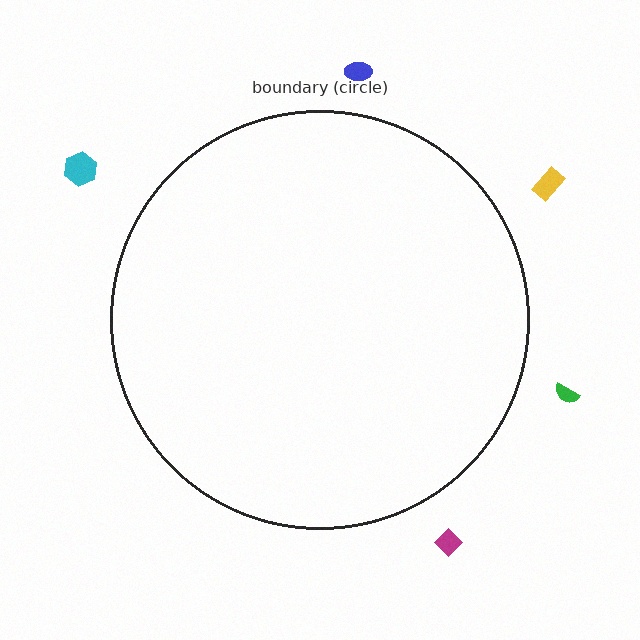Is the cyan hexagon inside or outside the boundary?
Outside.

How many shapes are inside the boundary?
0 inside, 5 outside.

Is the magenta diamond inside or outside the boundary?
Outside.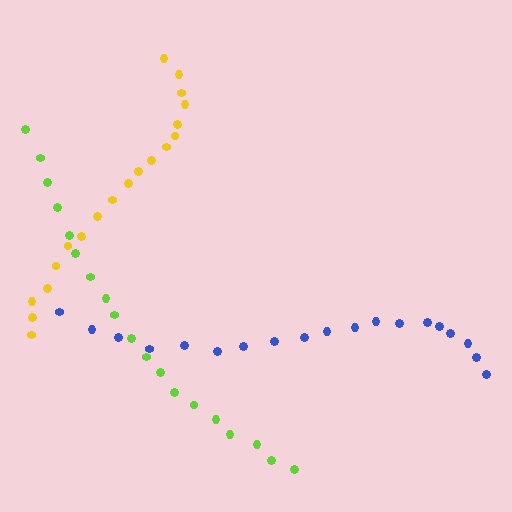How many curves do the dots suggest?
There are 3 distinct paths.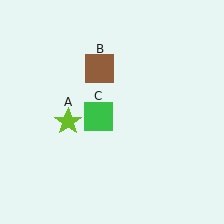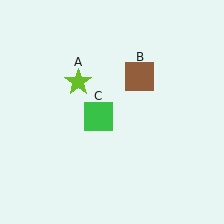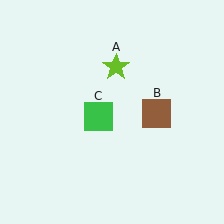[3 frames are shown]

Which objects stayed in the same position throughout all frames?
Green square (object C) remained stationary.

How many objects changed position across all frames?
2 objects changed position: lime star (object A), brown square (object B).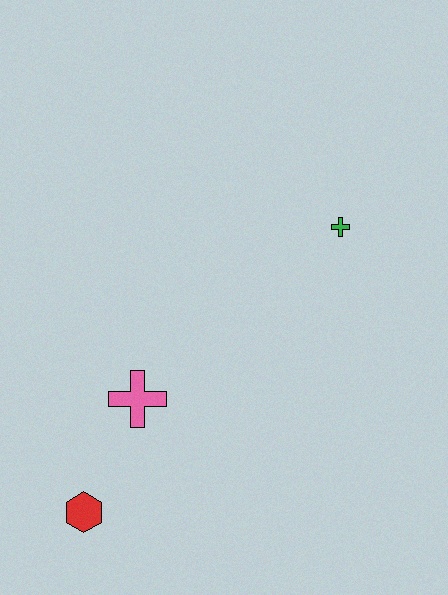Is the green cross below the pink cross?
No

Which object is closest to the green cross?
The pink cross is closest to the green cross.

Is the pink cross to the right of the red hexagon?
Yes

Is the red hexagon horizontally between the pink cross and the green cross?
No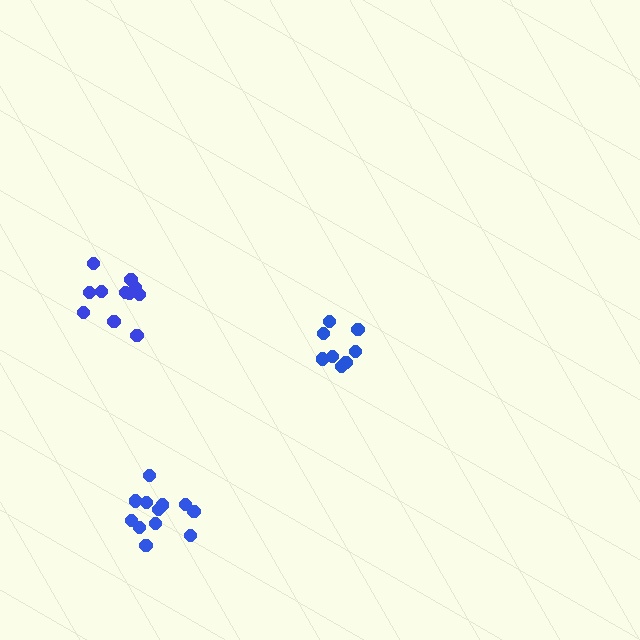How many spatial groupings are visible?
There are 3 spatial groupings.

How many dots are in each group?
Group 1: 8 dots, Group 2: 11 dots, Group 3: 12 dots (31 total).